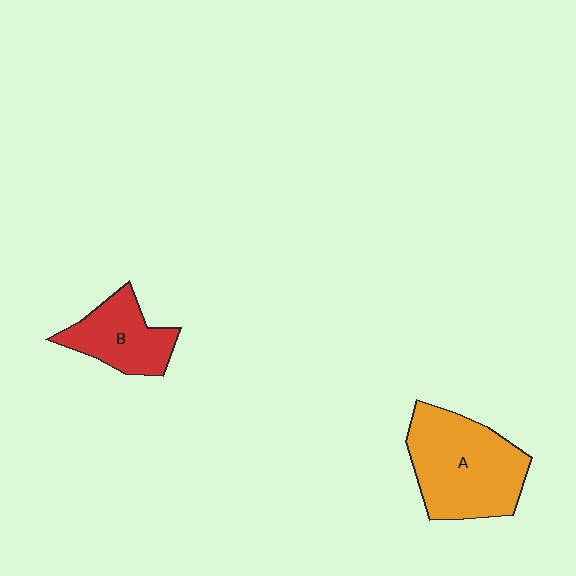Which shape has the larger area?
Shape A (orange).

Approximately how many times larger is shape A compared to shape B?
Approximately 1.7 times.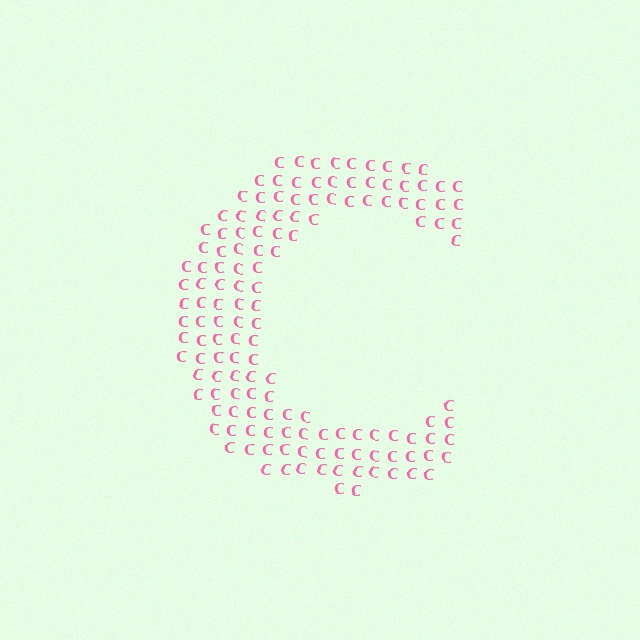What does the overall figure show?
The overall figure shows the letter C.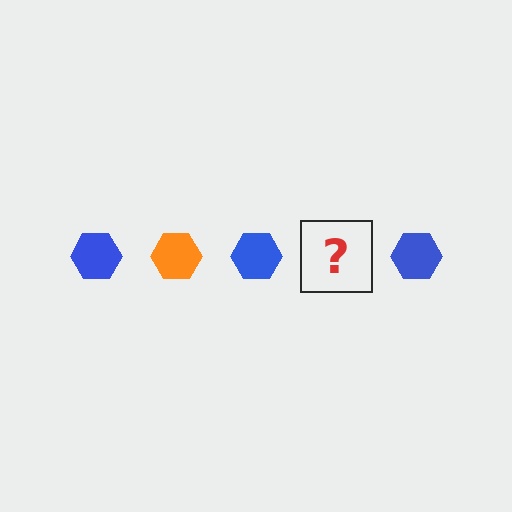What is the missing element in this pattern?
The missing element is an orange hexagon.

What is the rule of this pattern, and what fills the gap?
The rule is that the pattern cycles through blue, orange hexagons. The gap should be filled with an orange hexagon.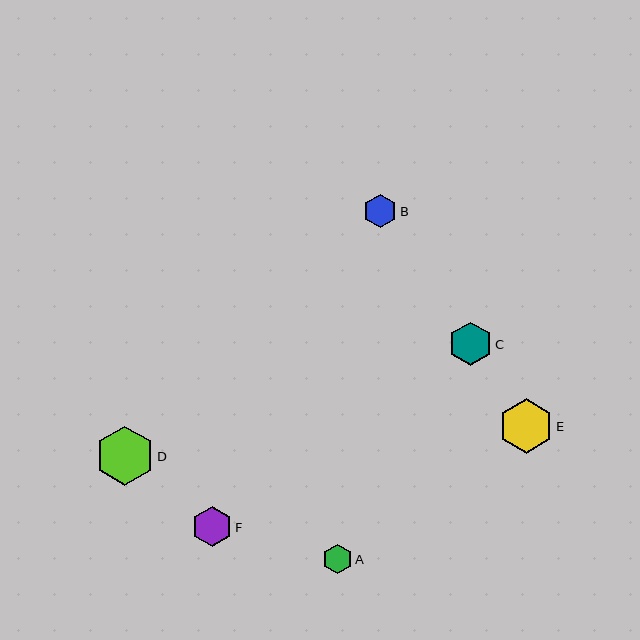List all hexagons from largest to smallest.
From largest to smallest: D, E, C, F, B, A.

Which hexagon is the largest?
Hexagon D is the largest with a size of approximately 59 pixels.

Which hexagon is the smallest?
Hexagon A is the smallest with a size of approximately 29 pixels.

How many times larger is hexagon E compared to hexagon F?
Hexagon E is approximately 1.4 times the size of hexagon F.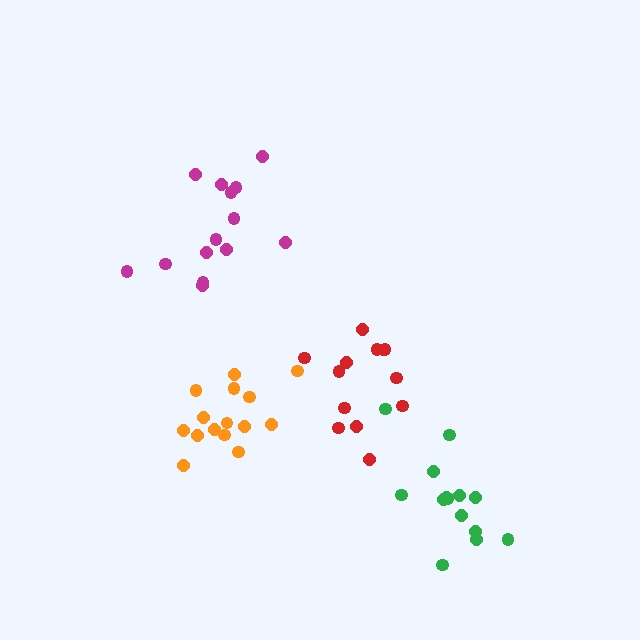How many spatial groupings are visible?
There are 4 spatial groupings.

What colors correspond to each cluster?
The clusters are colored: magenta, orange, red, green.